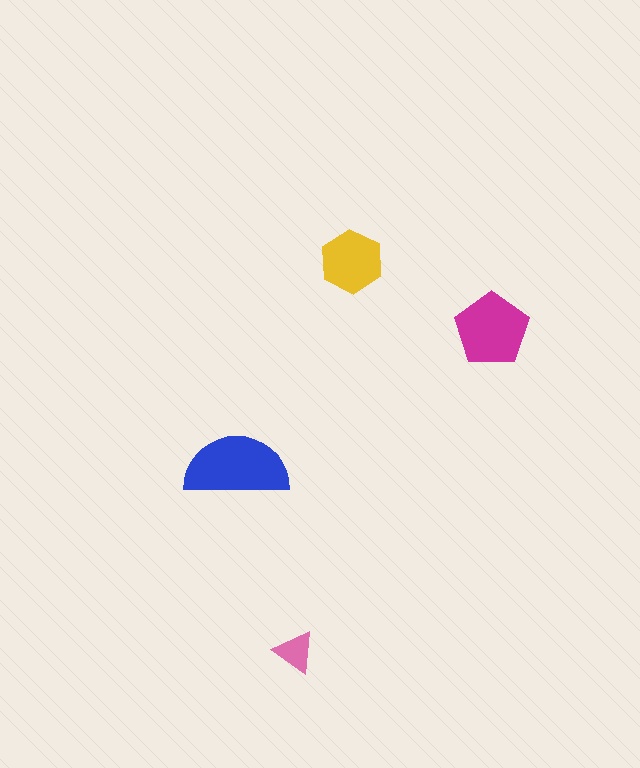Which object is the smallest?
The pink triangle.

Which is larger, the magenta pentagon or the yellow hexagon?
The magenta pentagon.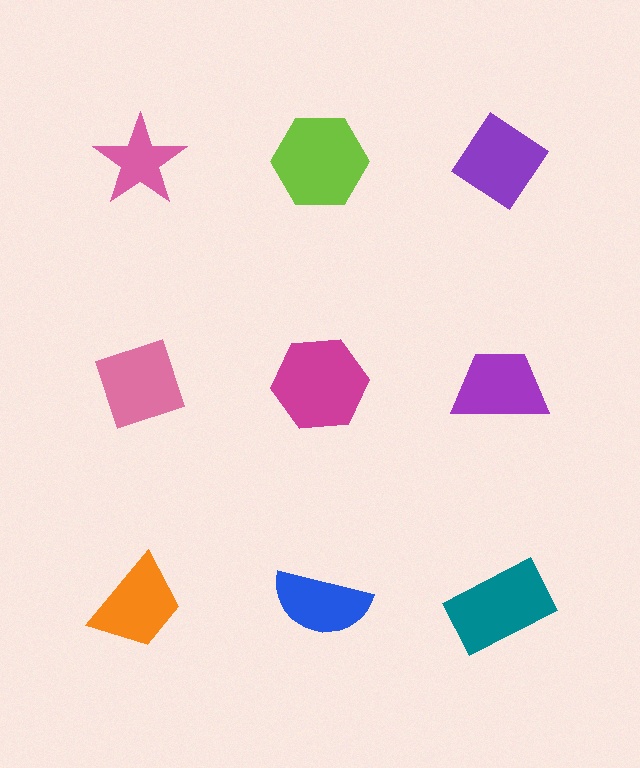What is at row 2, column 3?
A purple trapezoid.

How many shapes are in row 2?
3 shapes.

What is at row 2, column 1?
A pink diamond.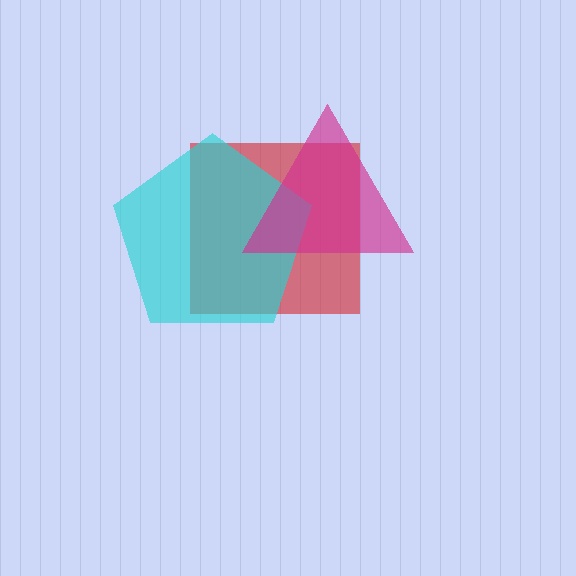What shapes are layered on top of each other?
The layered shapes are: a red square, a cyan pentagon, a magenta triangle.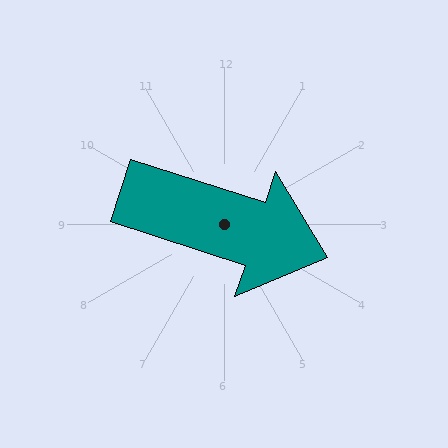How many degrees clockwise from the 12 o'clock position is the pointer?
Approximately 108 degrees.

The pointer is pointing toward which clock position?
Roughly 4 o'clock.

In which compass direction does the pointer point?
East.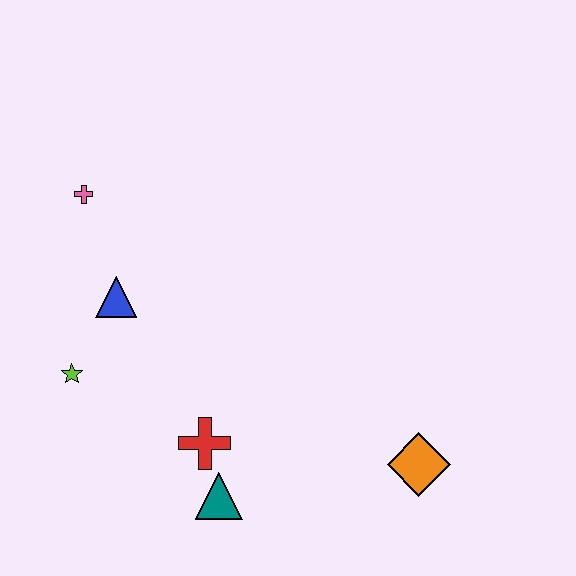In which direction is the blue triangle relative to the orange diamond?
The blue triangle is to the left of the orange diamond.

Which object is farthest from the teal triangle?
The pink cross is farthest from the teal triangle.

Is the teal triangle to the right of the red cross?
Yes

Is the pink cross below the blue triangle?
No